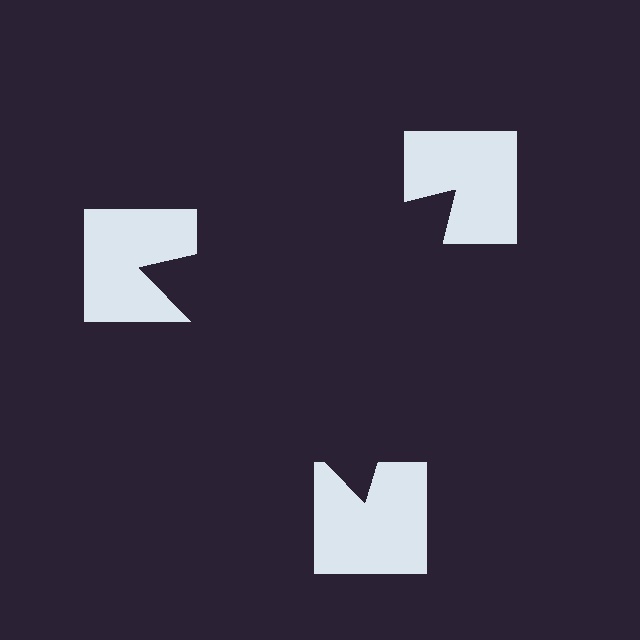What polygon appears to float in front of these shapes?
An illusory triangle — its edges are inferred from the aligned wedge cuts in the notched squares, not physically drawn.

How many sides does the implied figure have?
3 sides.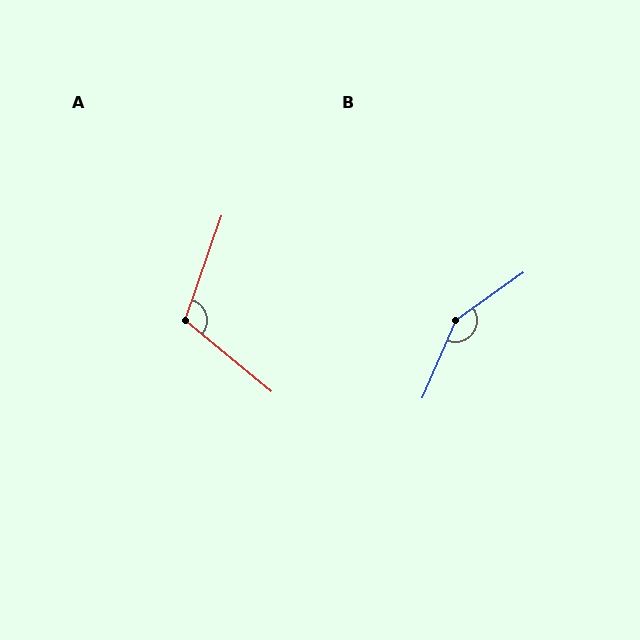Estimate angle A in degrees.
Approximately 111 degrees.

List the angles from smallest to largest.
A (111°), B (149°).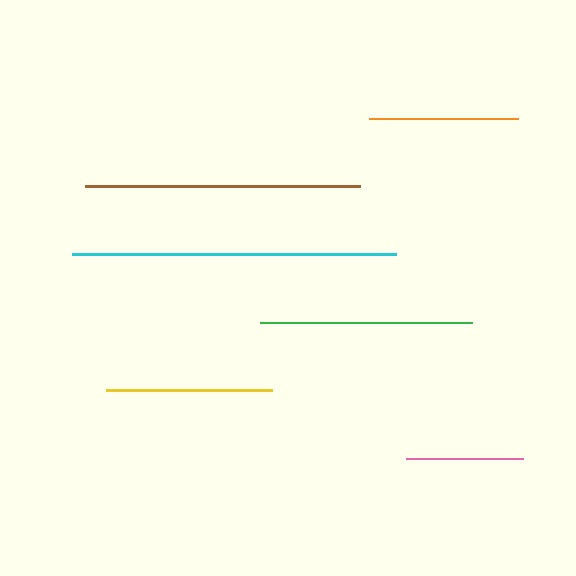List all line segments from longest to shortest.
From longest to shortest: cyan, brown, green, yellow, orange, pink.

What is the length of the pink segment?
The pink segment is approximately 117 pixels long.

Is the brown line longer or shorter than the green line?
The brown line is longer than the green line.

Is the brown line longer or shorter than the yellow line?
The brown line is longer than the yellow line.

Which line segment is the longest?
The cyan line is the longest at approximately 324 pixels.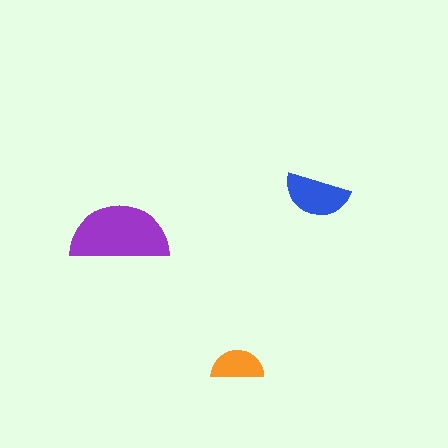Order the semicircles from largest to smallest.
the purple one, the blue one, the orange one.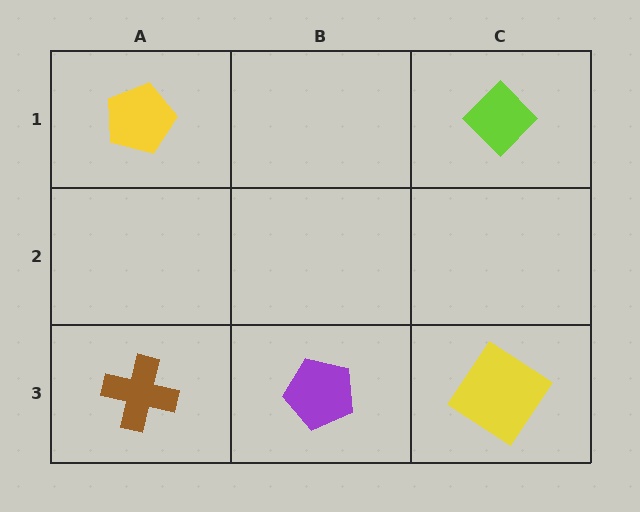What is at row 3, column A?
A brown cross.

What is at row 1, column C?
A lime diamond.